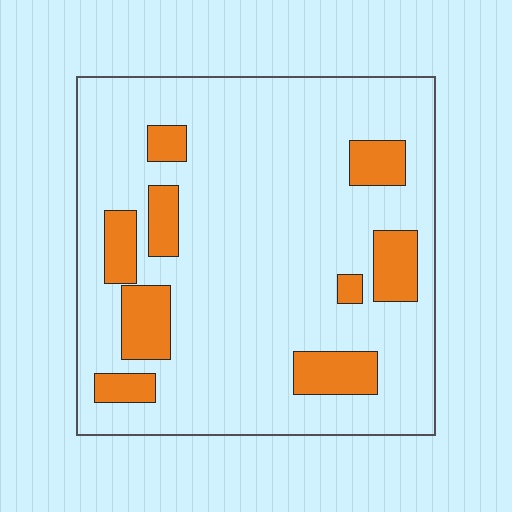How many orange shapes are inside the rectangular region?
9.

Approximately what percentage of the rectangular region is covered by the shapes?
Approximately 15%.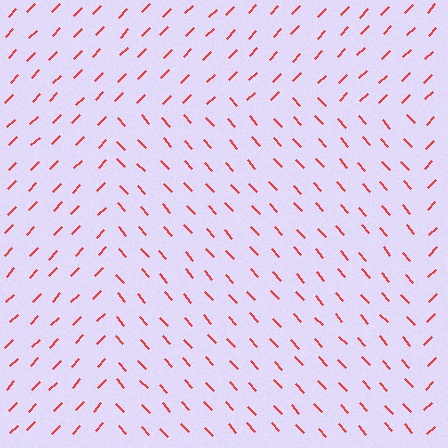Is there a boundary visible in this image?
Yes, there is a texture boundary formed by a change in line orientation.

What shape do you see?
I see a rectangle.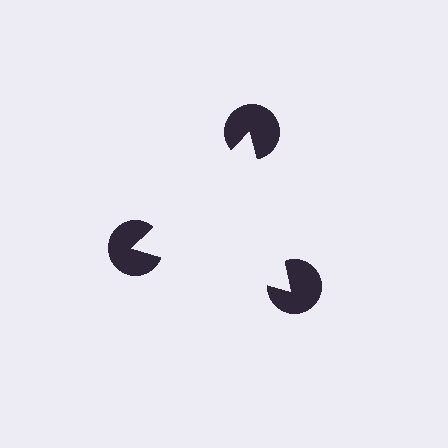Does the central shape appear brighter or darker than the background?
It typically appears slightly brighter than the background, even though no actual brightness change is drawn.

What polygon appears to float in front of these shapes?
An illusory triangle — its edges are inferred from the aligned wedge cuts in the pac-man discs, not physically drawn.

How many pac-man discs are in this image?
There are 3 — one at each vertex of the illusory triangle.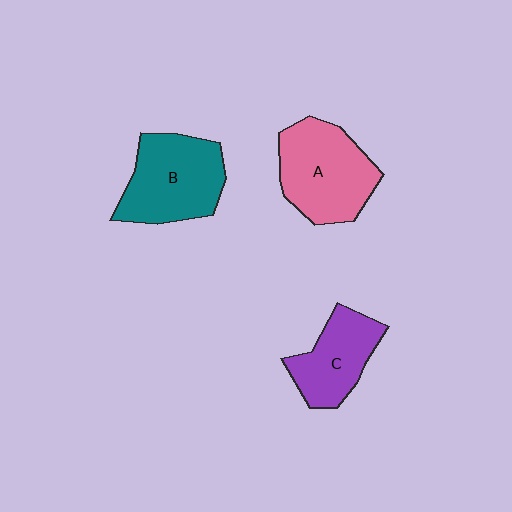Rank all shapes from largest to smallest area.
From largest to smallest: A (pink), B (teal), C (purple).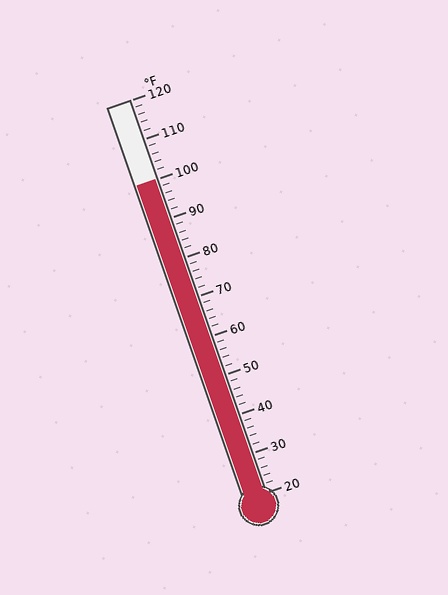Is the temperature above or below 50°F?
The temperature is above 50°F.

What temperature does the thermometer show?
The thermometer shows approximately 100°F.